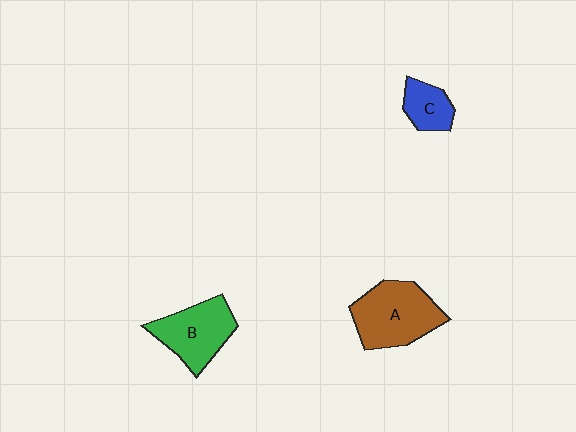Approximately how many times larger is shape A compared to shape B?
Approximately 1.2 times.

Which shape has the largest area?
Shape A (brown).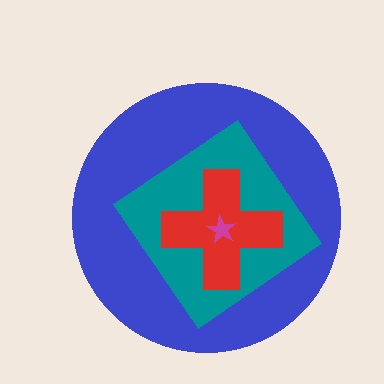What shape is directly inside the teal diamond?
The red cross.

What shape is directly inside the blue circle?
The teal diamond.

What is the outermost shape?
The blue circle.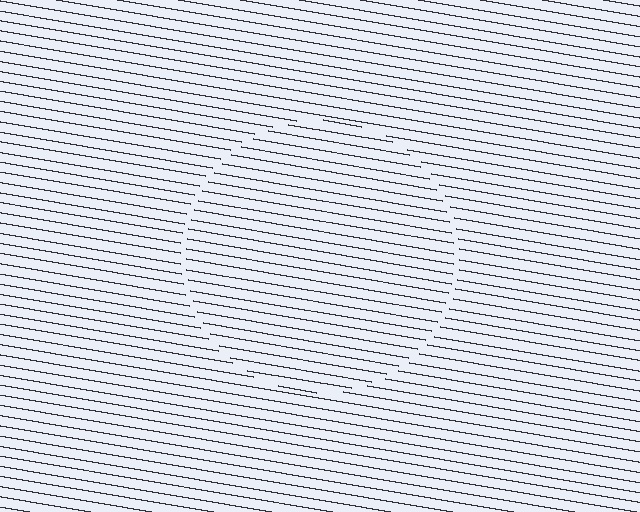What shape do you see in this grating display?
An illusory circle. The interior of the shape contains the same grating, shifted by half a period — the contour is defined by the phase discontinuity where line-ends from the inner and outer gratings abut.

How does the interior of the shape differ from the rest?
The interior of the shape contains the same grating, shifted by half a period — the contour is defined by the phase discontinuity where line-ends from the inner and outer gratings abut.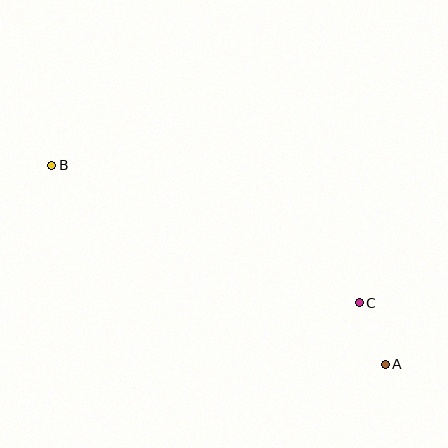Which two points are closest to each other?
Points A and C are closest to each other.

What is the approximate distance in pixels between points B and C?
The distance between B and C is approximately 337 pixels.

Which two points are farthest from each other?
Points A and B are farthest from each other.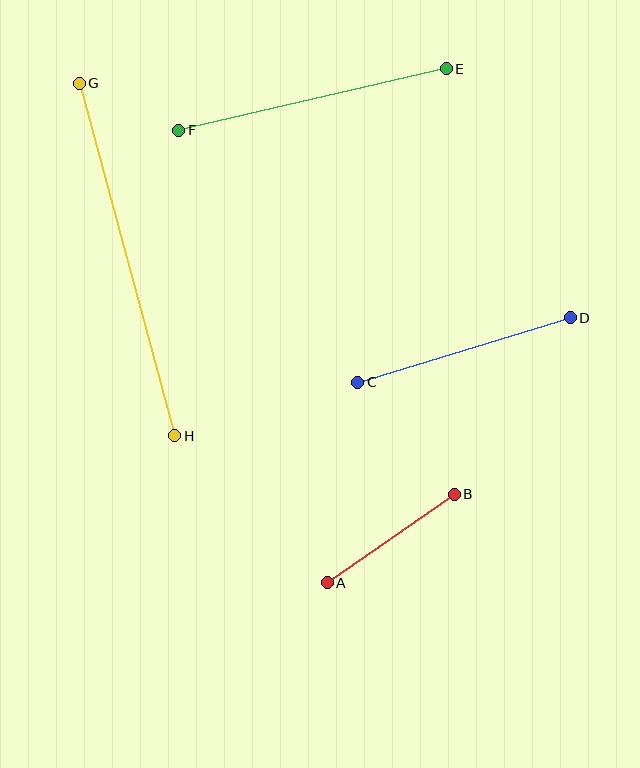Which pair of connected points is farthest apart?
Points G and H are farthest apart.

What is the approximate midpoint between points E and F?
The midpoint is at approximately (312, 100) pixels.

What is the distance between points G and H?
The distance is approximately 365 pixels.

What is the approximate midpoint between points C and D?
The midpoint is at approximately (464, 350) pixels.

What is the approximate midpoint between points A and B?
The midpoint is at approximately (391, 538) pixels.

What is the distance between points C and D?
The distance is approximately 222 pixels.